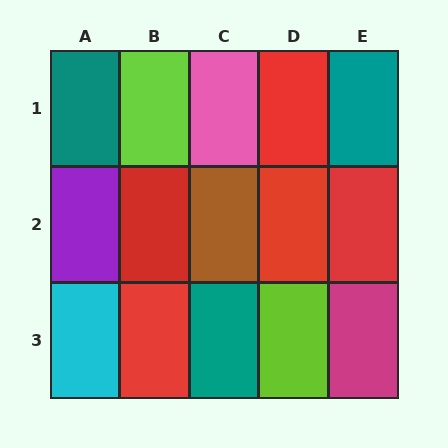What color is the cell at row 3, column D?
Lime.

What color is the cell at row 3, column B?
Red.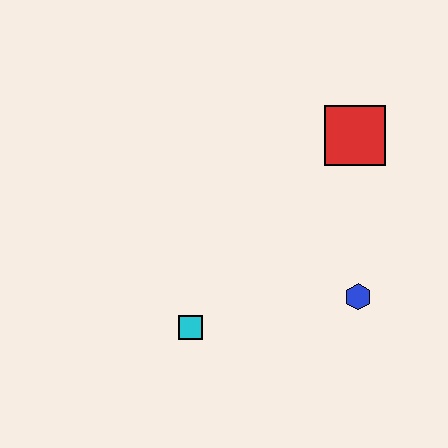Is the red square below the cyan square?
No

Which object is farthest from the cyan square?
The red square is farthest from the cyan square.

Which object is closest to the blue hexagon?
The red square is closest to the blue hexagon.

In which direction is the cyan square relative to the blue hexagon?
The cyan square is to the left of the blue hexagon.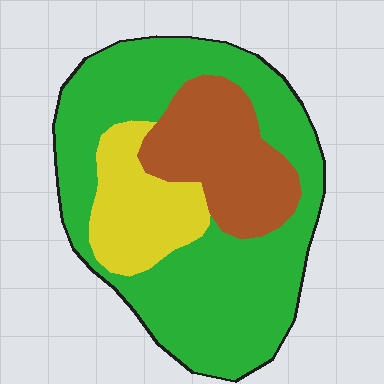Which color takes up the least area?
Yellow, at roughly 15%.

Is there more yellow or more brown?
Brown.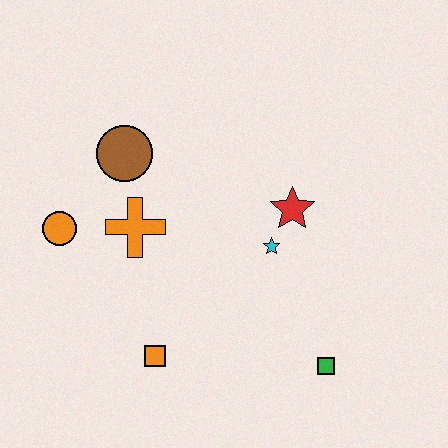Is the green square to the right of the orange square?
Yes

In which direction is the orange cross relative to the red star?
The orange cross is to the left of the red star.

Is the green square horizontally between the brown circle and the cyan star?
No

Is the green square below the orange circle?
Yes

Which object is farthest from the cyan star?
The orange circle is farthest from the cyan star.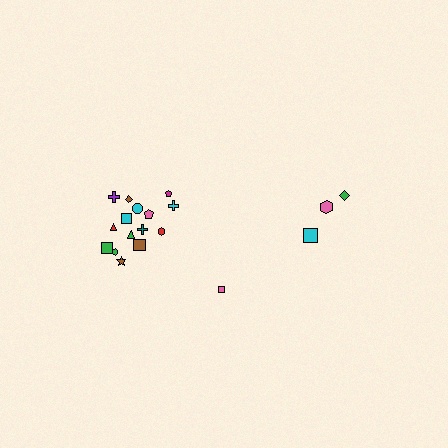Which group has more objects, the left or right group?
The left group.